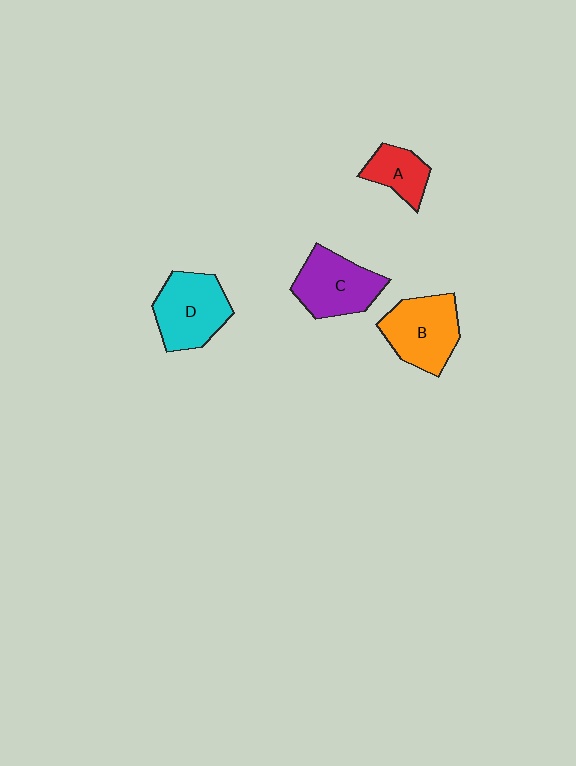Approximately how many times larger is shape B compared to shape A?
Approximately 1.8 times.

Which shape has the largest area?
Shape D (cyan).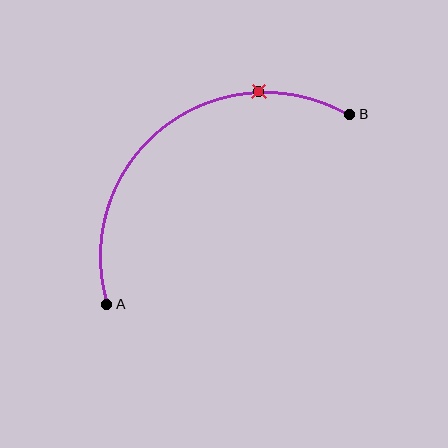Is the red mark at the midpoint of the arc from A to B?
No. The red mark lies on the arc but is closer to endpoint B. The arc midpoint would be at the point on the curve equidistant along the arc from both A and B.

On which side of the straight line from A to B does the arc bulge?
The arc bulges above and to the left of the straight line connecting A and B.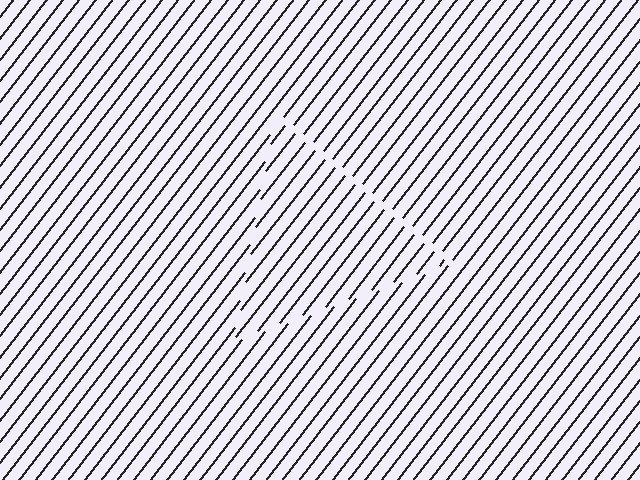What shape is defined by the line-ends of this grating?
An illusory triangle. The interior of the shape contains the same grating, shifted by half a period — the contour is defined by the phase discontinuity where line-ends from the inner and outer gratings abut.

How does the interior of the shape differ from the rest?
The interior of the shape contains the same grating, shifted by half a period — the contour is defined by the phase discontinuity where line-ends from the inner and outer gratings abut.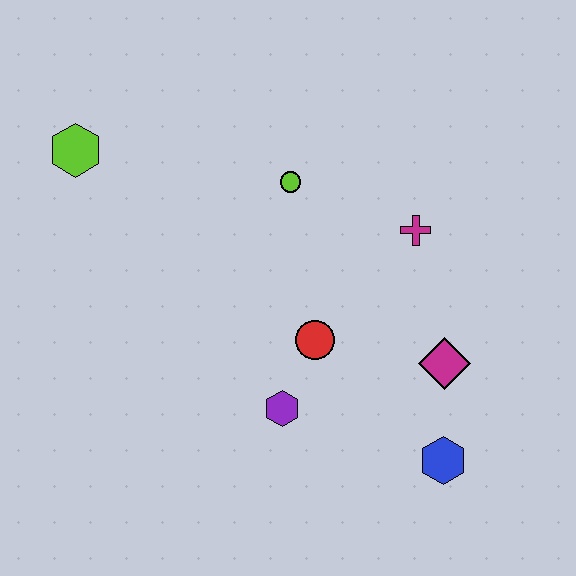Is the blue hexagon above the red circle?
No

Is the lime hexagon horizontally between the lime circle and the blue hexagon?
No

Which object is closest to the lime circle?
The magenta cross is closest to the lime circle.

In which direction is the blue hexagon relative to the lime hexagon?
The blue hexagon is to the right of the lime hexagon.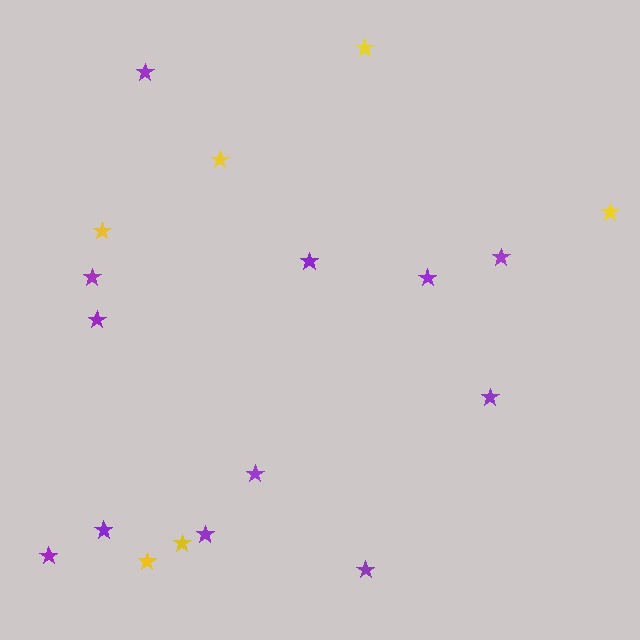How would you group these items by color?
There are 2 groups: one group of purple stars (12) and one group of yellow stars (6).